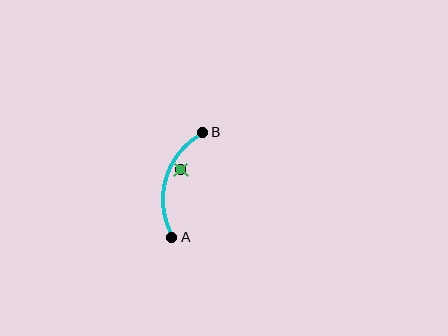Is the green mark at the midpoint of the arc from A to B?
No — the green mark does not lie on the arc at all. It sits slightly inside the curve.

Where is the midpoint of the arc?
The arc midpoint is the point on the curve farthest from the straight line joining A and B. It sits to the left of that line.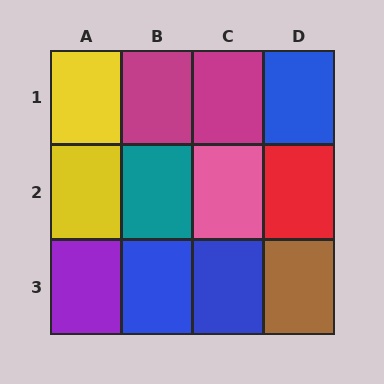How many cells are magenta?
2 cells are magenta.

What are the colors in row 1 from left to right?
Yellow, magenta, magenta, blue.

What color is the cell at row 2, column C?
Pink.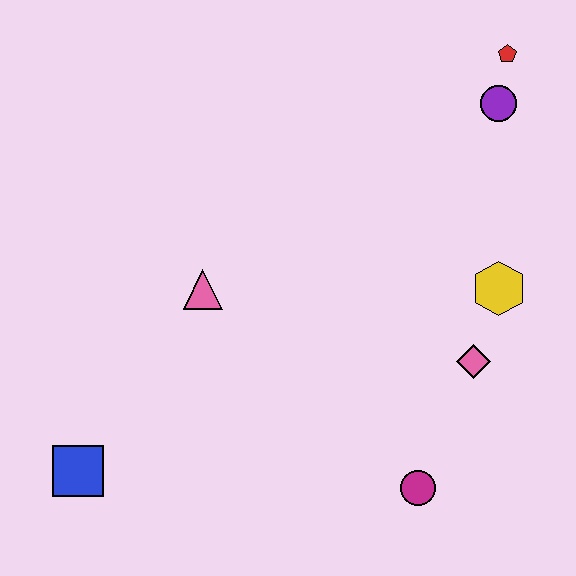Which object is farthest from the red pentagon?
The blue square is farthest from the red pentagon.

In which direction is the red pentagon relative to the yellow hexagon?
The red pentagon is above the yellow hexagon.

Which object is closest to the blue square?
The pink triangle is closest to the blue square.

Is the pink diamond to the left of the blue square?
No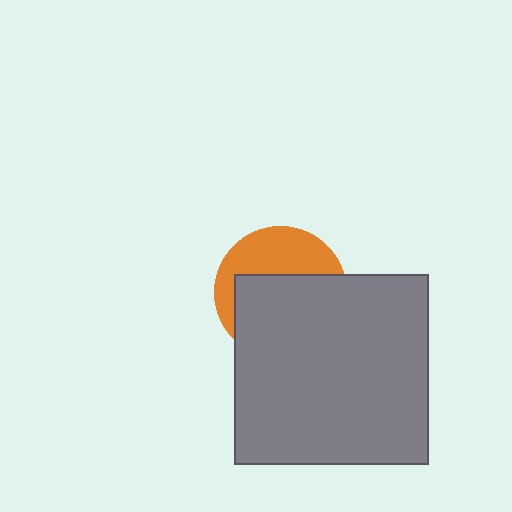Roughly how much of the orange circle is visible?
A small part of it is visible (roughly 39%).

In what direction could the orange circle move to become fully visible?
The orange circle could move up. That would shift it out from behind the gray rectangle entirely.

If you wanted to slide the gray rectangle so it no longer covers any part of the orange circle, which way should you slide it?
Slide it down — that is the most direct way to separate the two shapes.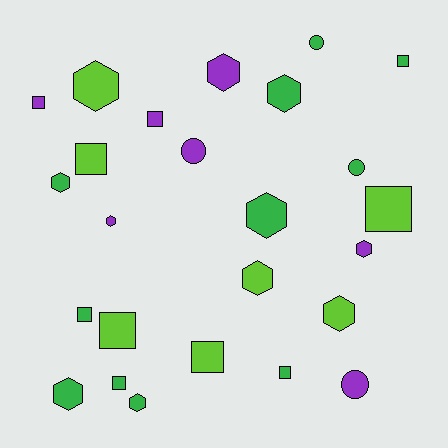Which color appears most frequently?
Green, with 11 objects.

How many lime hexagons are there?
There are 3 lime hexagons.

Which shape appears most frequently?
Hexagon, with 11 objects.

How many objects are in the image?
There are 25 objects.